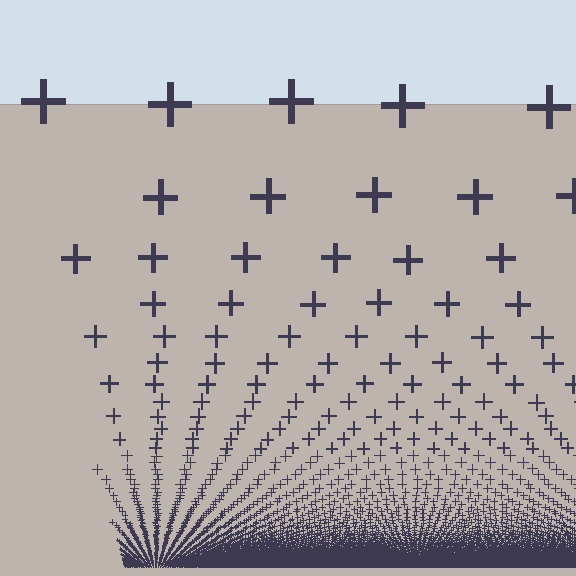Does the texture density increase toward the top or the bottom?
Density increases toward the bottom.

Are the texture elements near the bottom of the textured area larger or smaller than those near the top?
Smaller. The gradient is inverted — elements near the bottom are smaller and denser.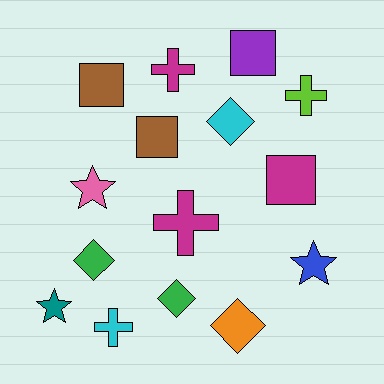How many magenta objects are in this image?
There are 3 magenta objects.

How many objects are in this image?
There are 15 objects.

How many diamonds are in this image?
There are 4 diamonds.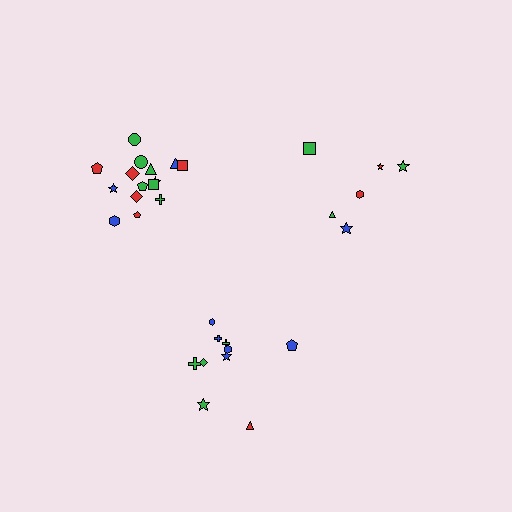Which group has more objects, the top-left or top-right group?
The top-left group.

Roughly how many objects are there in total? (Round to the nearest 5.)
Roughly 30 objects in total.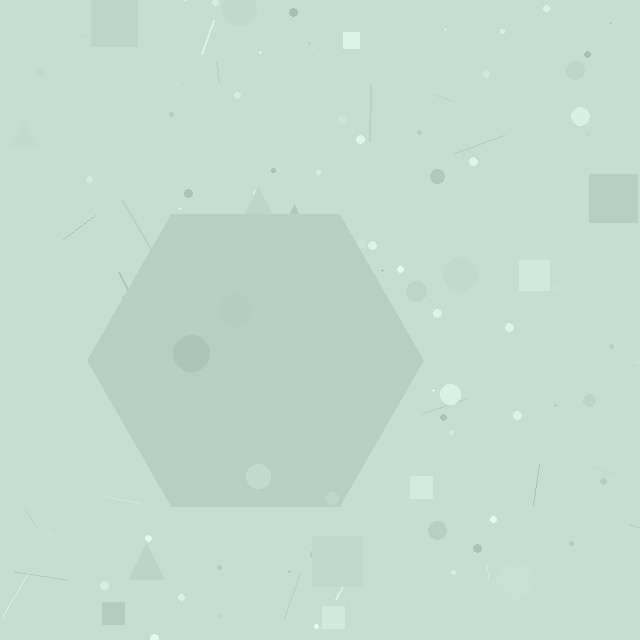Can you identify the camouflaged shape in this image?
The camouflaged shape is a hexagon.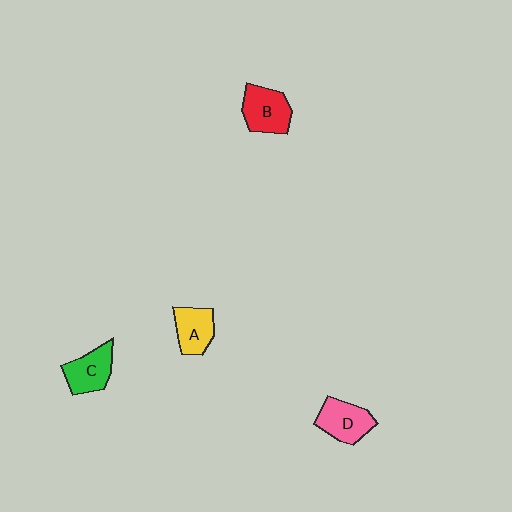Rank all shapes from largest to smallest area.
From largest to smallest: B (red), D (pink), C (green), A (yellow).